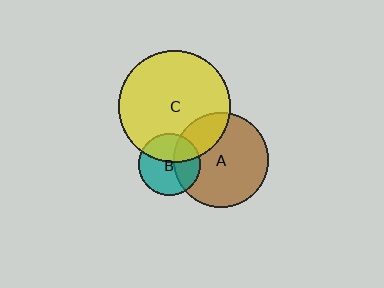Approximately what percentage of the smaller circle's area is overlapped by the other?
Approximately 40%.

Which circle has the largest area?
Circle C (yellow).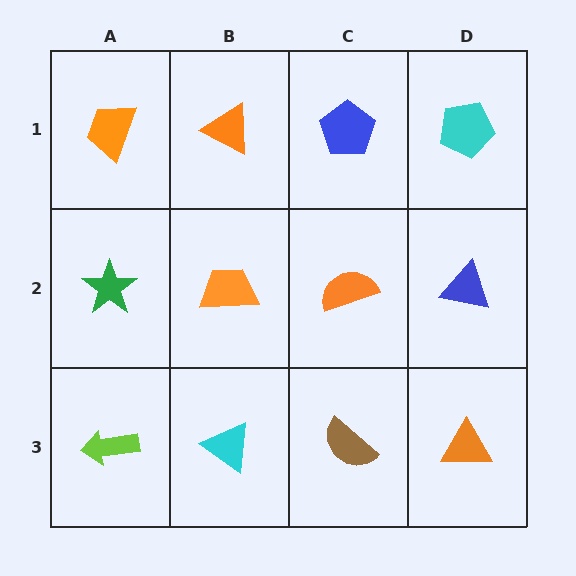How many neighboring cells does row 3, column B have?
3.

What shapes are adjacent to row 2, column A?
An orange trapezoid (row 1, column A), a lime arrow (row 3, column A), an orange trapezoid (row 2, column B).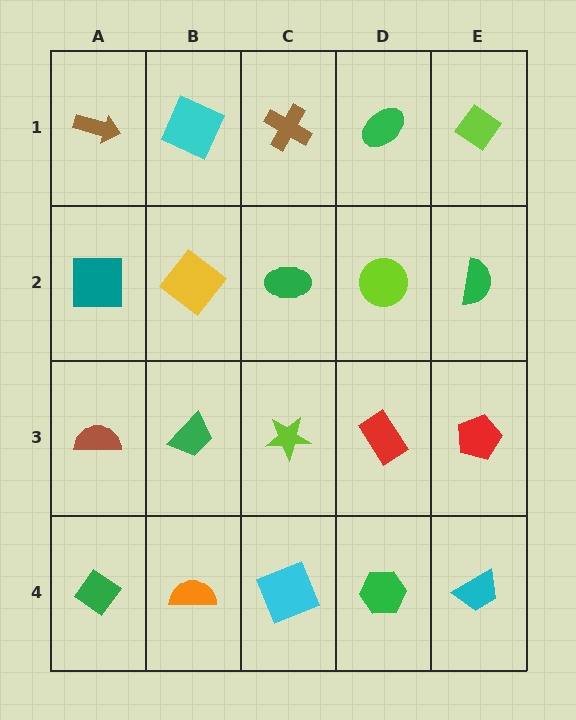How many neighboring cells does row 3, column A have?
3.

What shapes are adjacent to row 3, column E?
A green semicircle (row 2, column E), a cyan trapezoid (row 4, column E), a red rectangle (row 3, column D).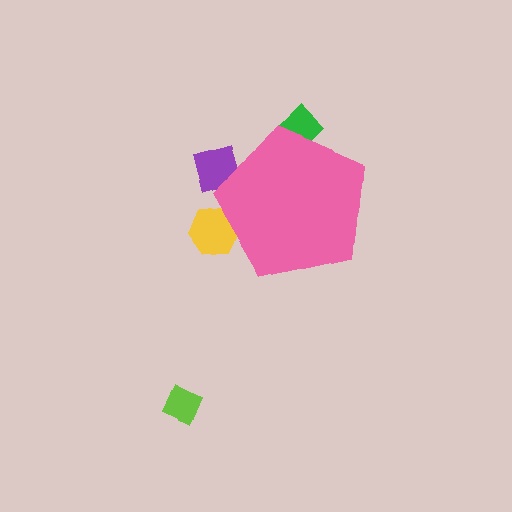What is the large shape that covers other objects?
A pink pentagon.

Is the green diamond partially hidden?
Yes, the green diamond is partially hidden behind the pink pentagon.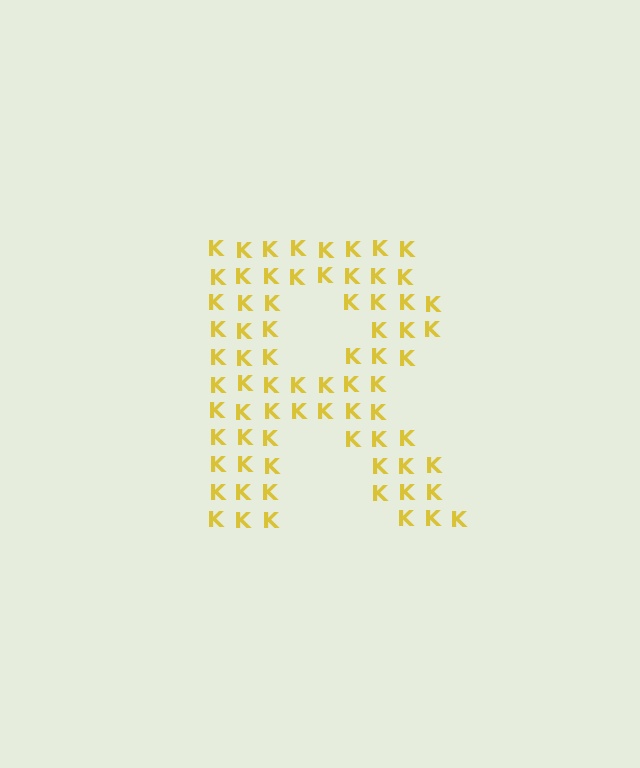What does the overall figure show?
The overall figure shows the letter R.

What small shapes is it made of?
It is made of small letter K's.